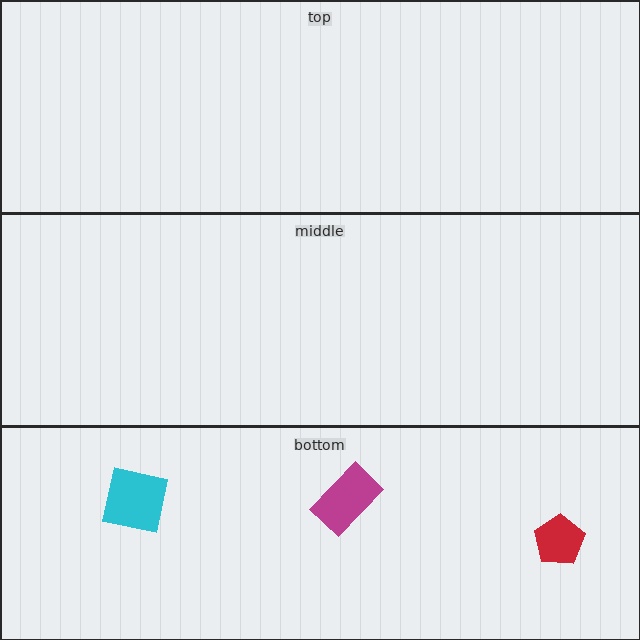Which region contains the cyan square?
The bottom region.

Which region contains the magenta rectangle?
The bottom region.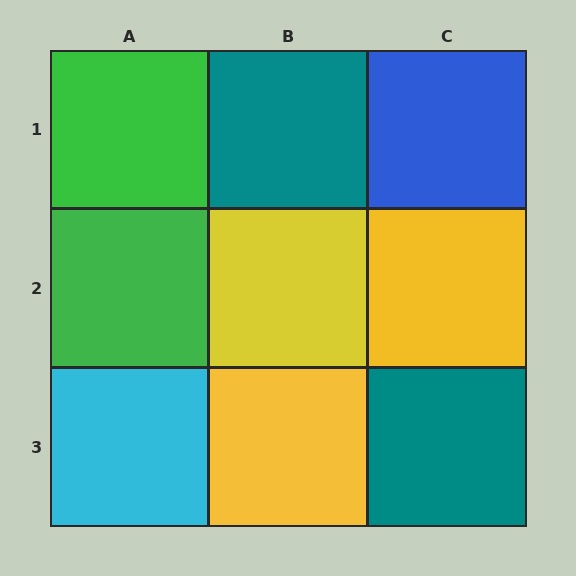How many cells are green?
2 cells are green.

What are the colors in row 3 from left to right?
Cyan, yellow, teal.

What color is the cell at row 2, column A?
Green.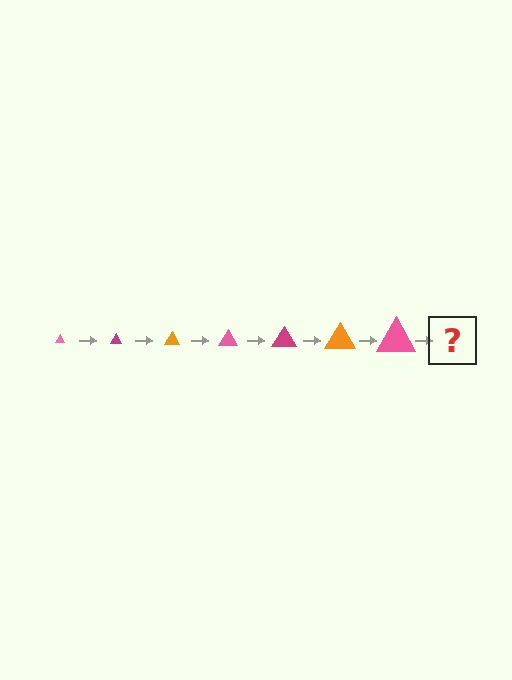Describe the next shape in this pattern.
It should be a magenta triangle, larger than the previous one.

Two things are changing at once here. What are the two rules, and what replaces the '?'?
The two rules are that the triangle grows larger each step and the color cycles through pink, magenta, and orange. The '?' should be a magenta triangle, larger than the previous one.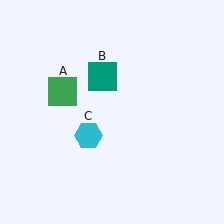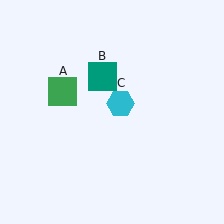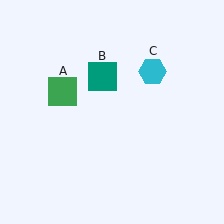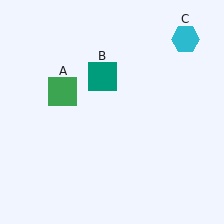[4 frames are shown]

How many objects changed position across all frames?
1 object changed position: cyan hexagon (object C).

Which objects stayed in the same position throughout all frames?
Green square (object A) and teal square (object B) remained stationary.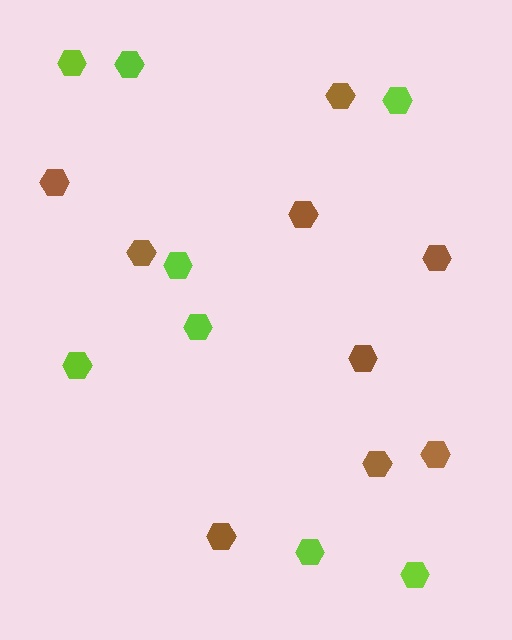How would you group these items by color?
There are 2 groups: one group of brown hexagons (9) and one group of lime hexagons (8).